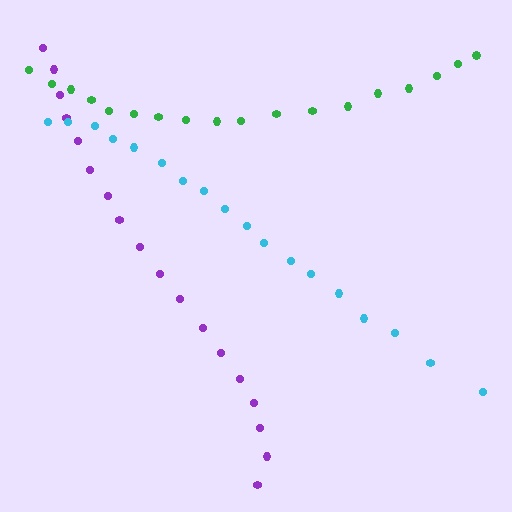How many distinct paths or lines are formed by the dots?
There are 3 distinct paths.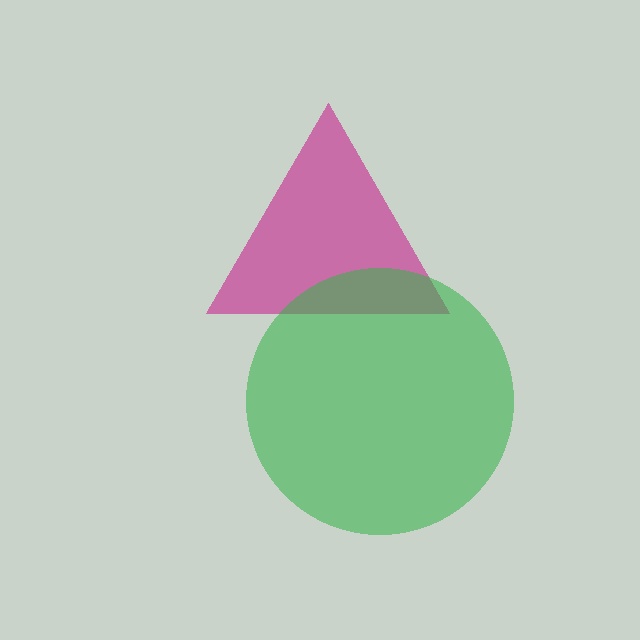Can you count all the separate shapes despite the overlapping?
Yes, there are 2 separate shapes.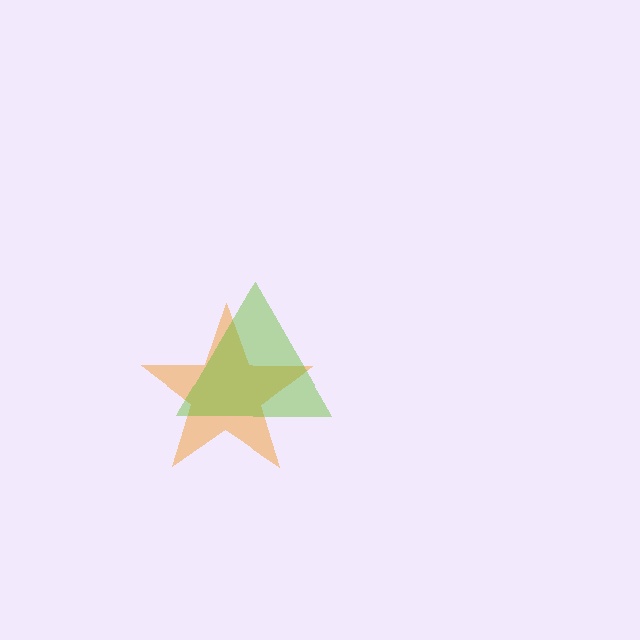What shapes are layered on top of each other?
The layered shapes are: an orange star, a lime triangle.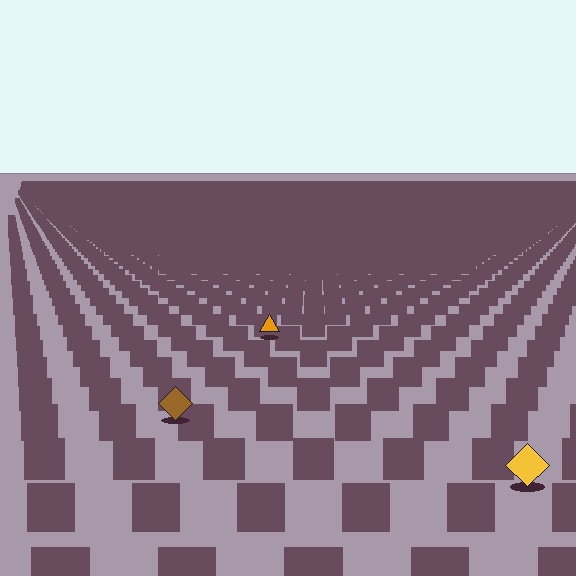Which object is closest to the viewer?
The yellow diamond is closest. The texture marks near it are larger and more spread out.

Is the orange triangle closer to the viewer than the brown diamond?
No. The brown diamond is closer — you can tell from the texture gradient: the ground texture is coarser near it.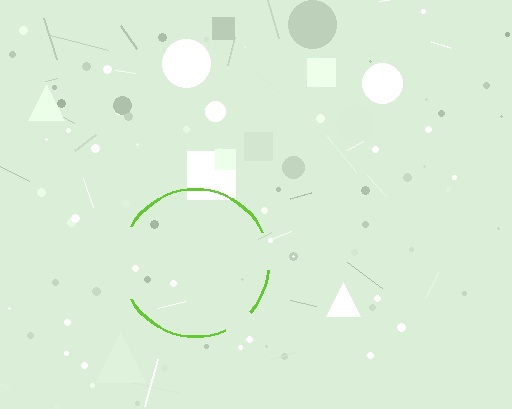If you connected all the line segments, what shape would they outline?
They would outline a circle.